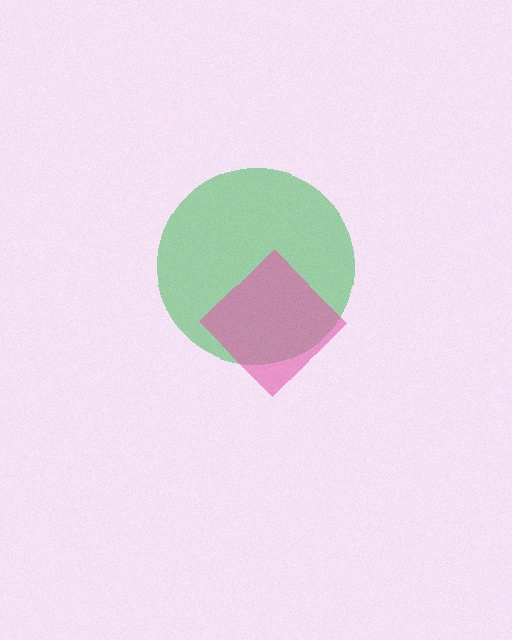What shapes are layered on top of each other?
The layered shapes are: a green circle, a pink diamond.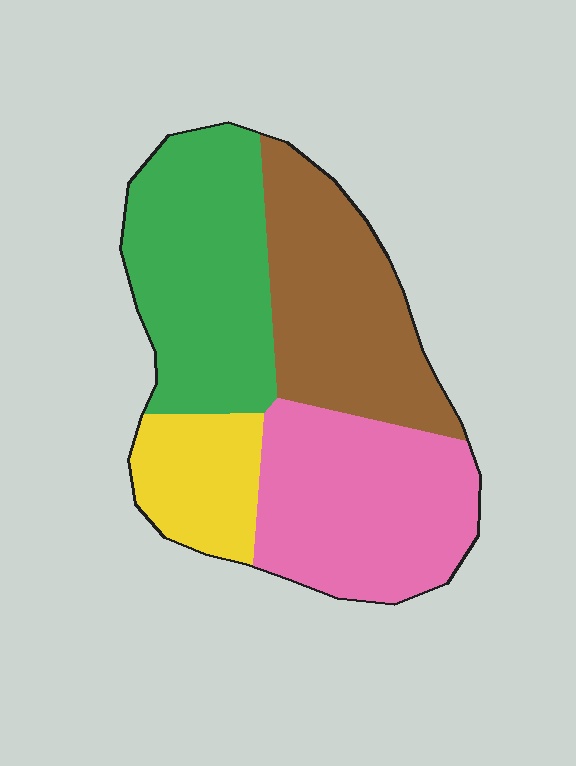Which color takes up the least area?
Yellow, at roughly 15%.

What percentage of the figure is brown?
Brown covers 27% of the figure.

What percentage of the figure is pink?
Pink takes up about one third (1/3) of the figure.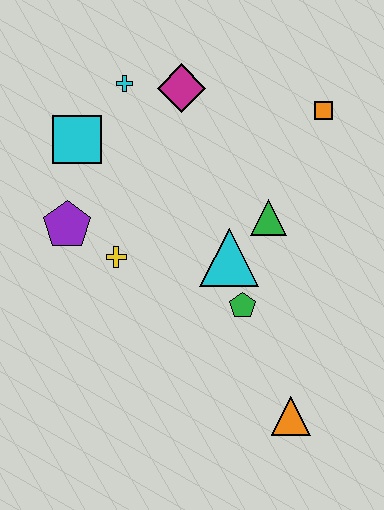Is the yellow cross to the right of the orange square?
No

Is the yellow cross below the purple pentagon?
Yes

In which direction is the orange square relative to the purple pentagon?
The orange square is to the right of the purple pentagon.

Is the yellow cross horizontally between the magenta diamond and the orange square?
No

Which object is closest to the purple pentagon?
The yellow cross is closest to the purple pentagon.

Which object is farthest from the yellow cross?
The orange square is farthest from the yellow cross.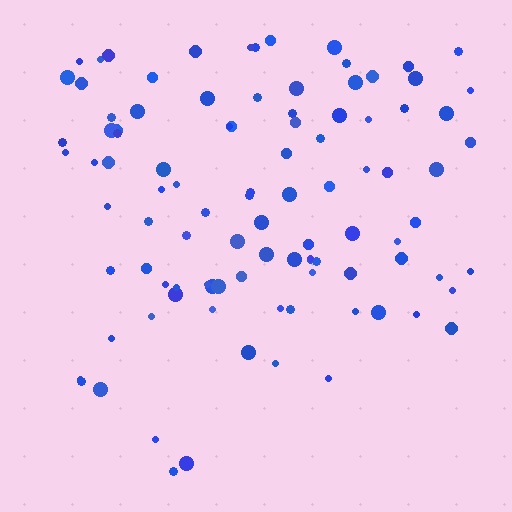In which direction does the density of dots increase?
From bottom to top, with the top side densest.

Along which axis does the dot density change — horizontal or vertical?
Vertical.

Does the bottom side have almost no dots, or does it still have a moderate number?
Still a moderate number, just noticeably fewer than the top.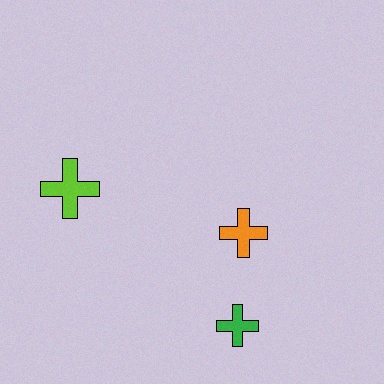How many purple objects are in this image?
There are no purple objects.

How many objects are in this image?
There are 3 objects.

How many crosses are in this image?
There are 3 crosses.